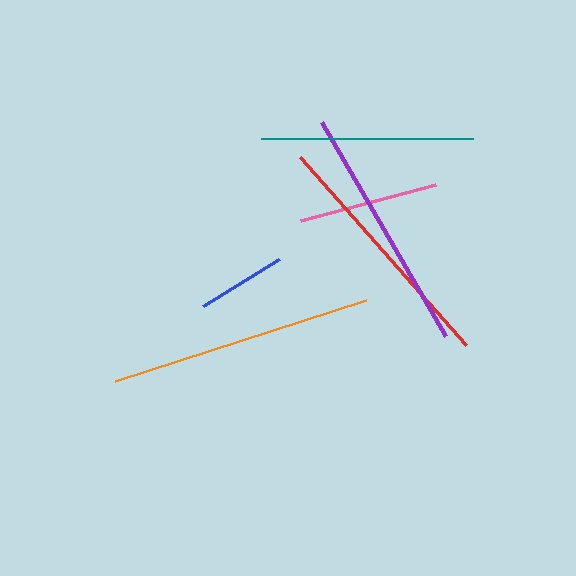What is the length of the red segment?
The red segment is approximately 251 pixels long.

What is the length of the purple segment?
The purple segment is approximately 248 pixels long.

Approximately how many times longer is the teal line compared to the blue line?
The teal line is approximately 2.4 times the length of the blue line.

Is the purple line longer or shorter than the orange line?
The orange line is longer than the purple line.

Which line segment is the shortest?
The blue line is the shortest at approximately 89 pixels.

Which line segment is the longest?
The orange line is the longest at approximately 264 pixels.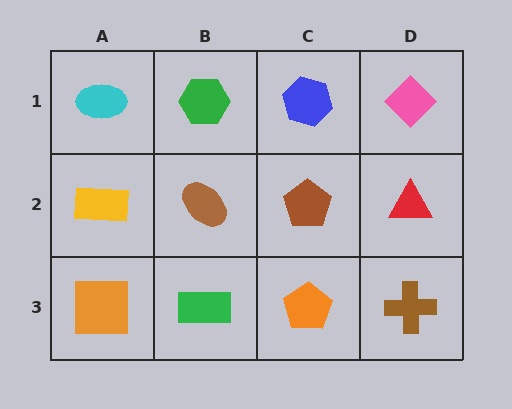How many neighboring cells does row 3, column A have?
2.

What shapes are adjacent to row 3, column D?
A red triangle (row 2, column D), an orange pentagon (row 3, column C).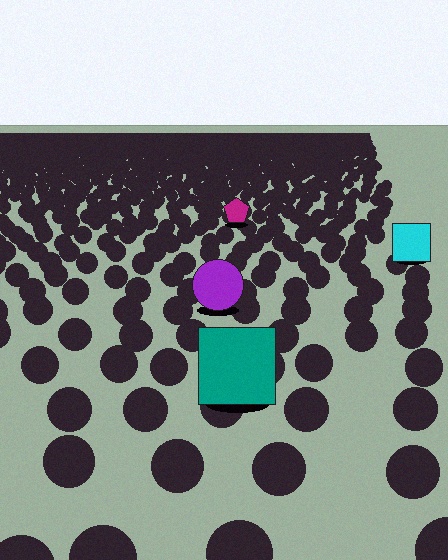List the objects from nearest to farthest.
From nearest to farthest: the teal square, the purple circle, the cyan square, the magenta pentagon.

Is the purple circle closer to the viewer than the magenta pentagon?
Yes. The purple circle is closer — you can tell from the texture gradient: the ground texture is coarser near it.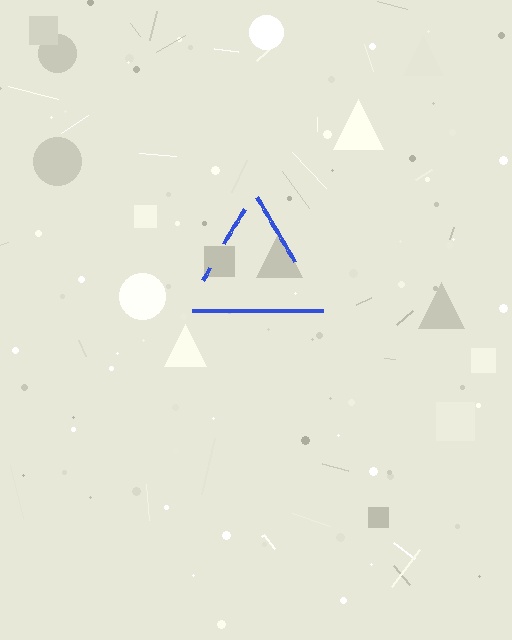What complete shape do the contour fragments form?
The contour fragments form a triangle.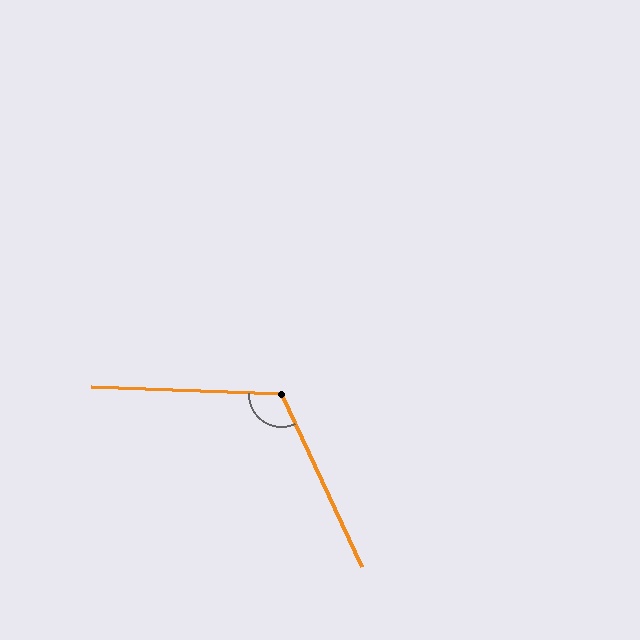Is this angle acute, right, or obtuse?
It is obtuse.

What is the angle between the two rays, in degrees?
Approximately 117 degrees.